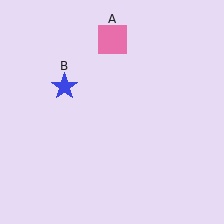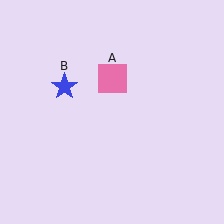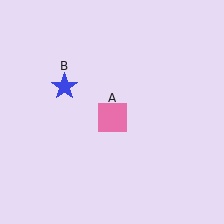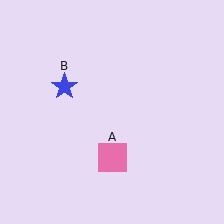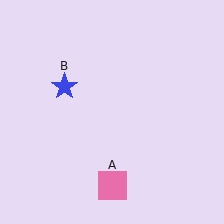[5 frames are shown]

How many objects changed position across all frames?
1 object changed position: pink square (object A).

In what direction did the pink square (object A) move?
The pink square (object A) moved down.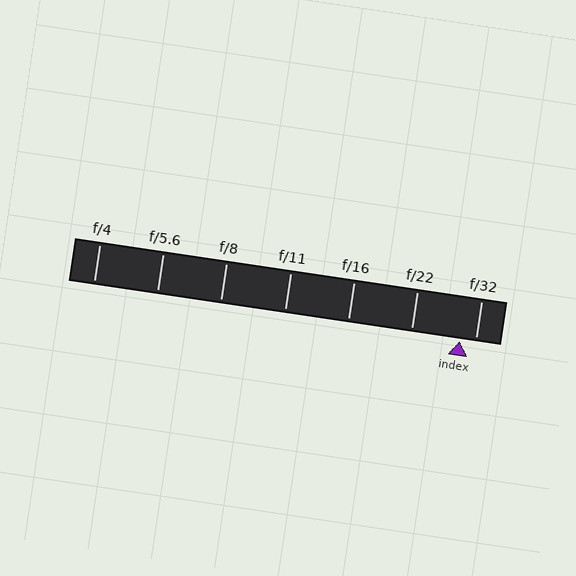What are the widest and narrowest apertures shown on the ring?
The widest aperture shown is f/4 and the narrowest is f/32.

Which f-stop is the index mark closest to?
The index mark is closest to f/32.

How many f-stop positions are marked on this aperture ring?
There are 7 f-stop positions marked.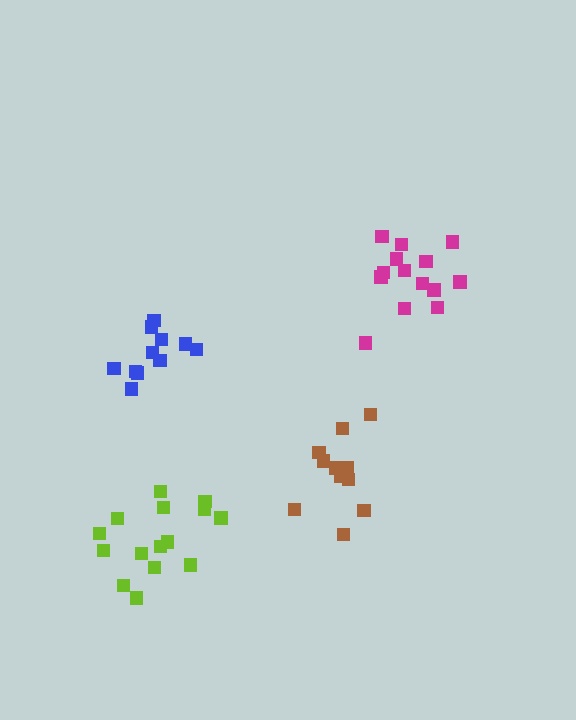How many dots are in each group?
Group 1: 14 dots, Group 2: 11 dots, Group 3: 11 dots, Group 4: 15 dots (51 total).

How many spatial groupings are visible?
There are 4 spatial groupings.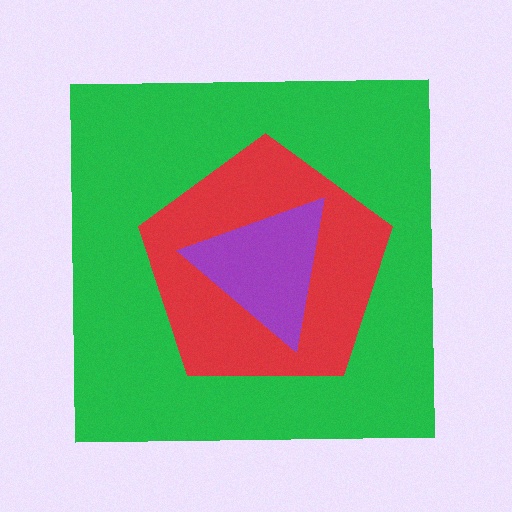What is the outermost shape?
The green square.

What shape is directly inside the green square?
The red pentagon.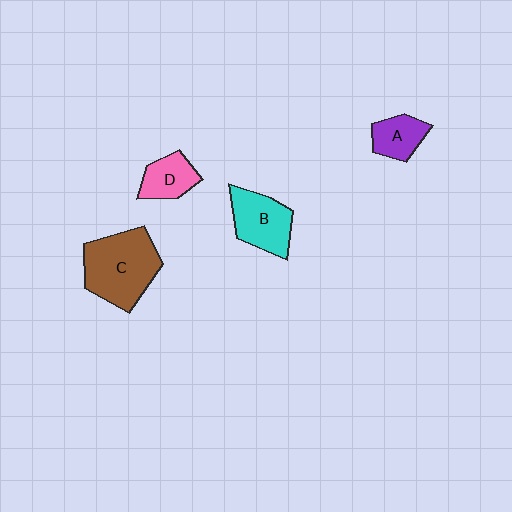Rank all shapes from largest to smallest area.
From largest to smallest: C (brown), B (cyan), D (pink), A (purple).